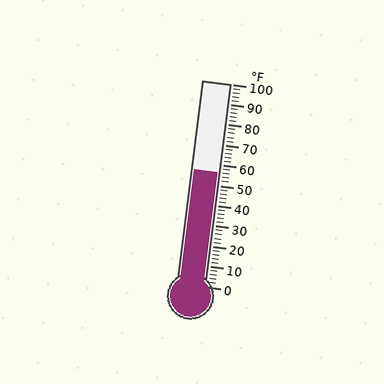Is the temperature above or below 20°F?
The temperature is above 20°F.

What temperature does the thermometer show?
The thermometer shows approximately 56°F.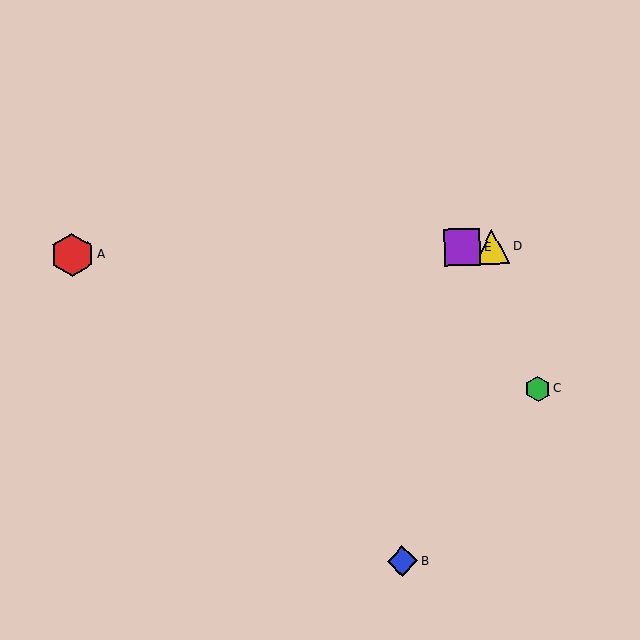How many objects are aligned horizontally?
3 objects (A, D, E) are aligned horizontally.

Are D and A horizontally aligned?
Yes, both are at y≈247.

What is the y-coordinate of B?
Object B is at y≈561.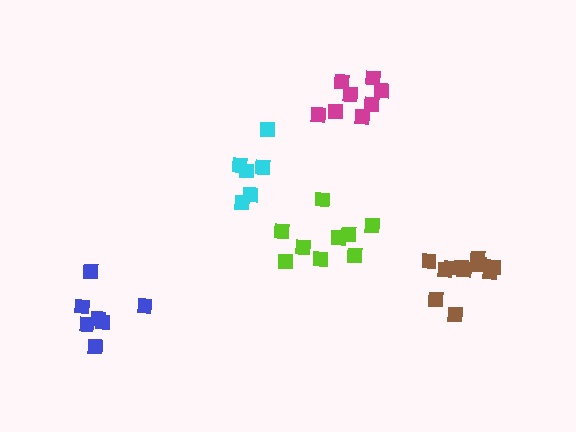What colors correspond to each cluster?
The clusters are colored: lime, brown, magenta, cyan, blue.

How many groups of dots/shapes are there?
There are 5 groups.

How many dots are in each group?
Group 1: 9 dots, Group 2: 11 dots, Group 3: 8 dots, Group 4: 6 dots, Group 5: 7 dots (41 total).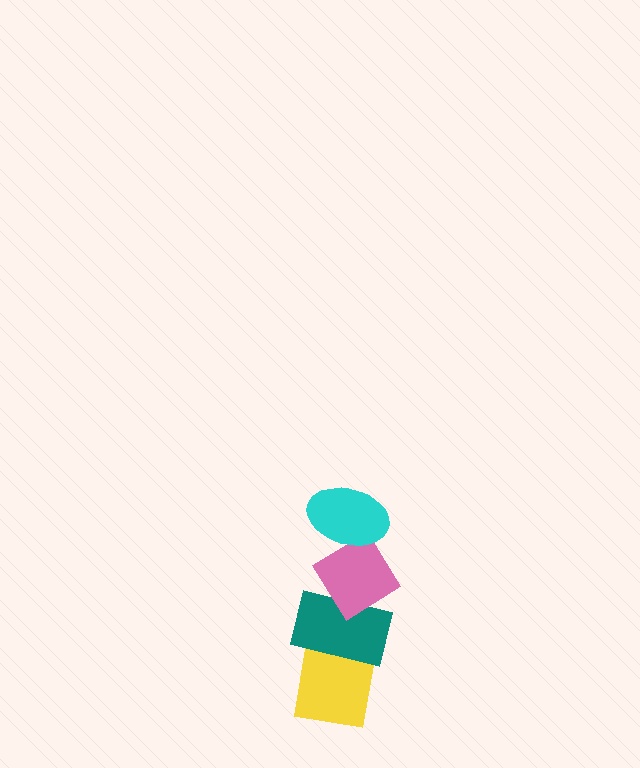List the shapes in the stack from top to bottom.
From top to bottom: the cyan ellipse, the pink diamond, the teal rectangle, the yellow square.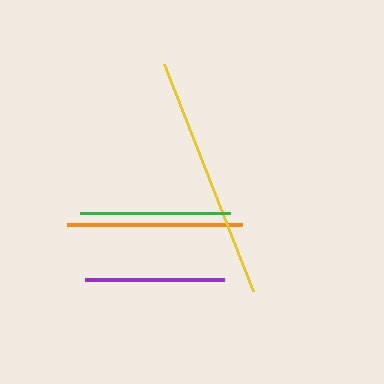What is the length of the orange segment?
The orange segment is approximately 175 pixels long.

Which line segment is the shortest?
The purple line is the shortest at approximately 138 pixels.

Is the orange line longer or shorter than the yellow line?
The yellow line is longer than the orange line.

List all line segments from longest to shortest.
From longest to shortest: yellow, orange, green, purple.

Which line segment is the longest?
The yellow line is the longest at approximately 244 pixels.